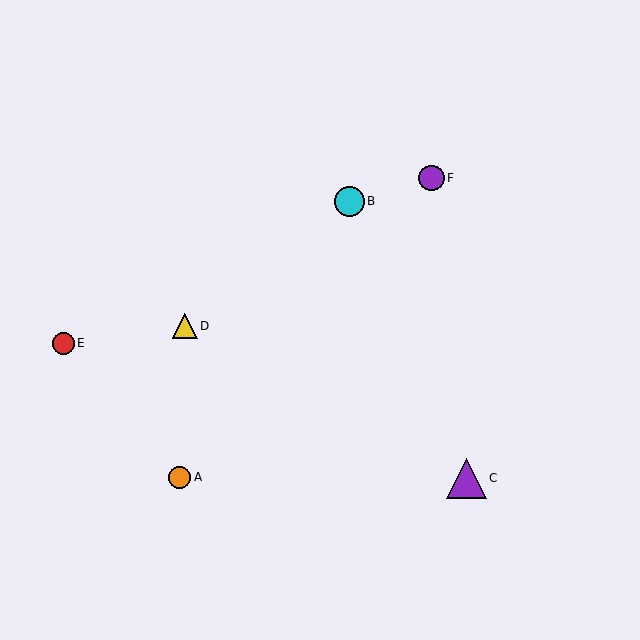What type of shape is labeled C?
Shape C is a purple triangle.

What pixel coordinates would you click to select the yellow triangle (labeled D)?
Click at (185, 326) to select the yellow triangle D.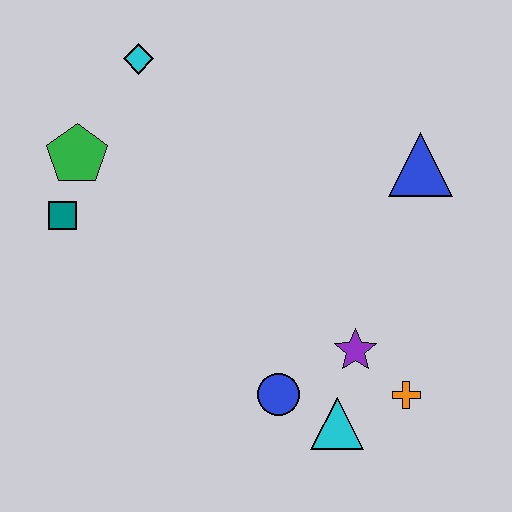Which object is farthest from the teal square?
The orange cross is farthest from the teal square.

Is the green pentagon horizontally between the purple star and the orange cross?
No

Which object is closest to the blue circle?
The cyan triangle is closest to the blue circle.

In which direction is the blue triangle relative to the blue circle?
The blue triangle is above the blue circle.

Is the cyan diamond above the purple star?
Yes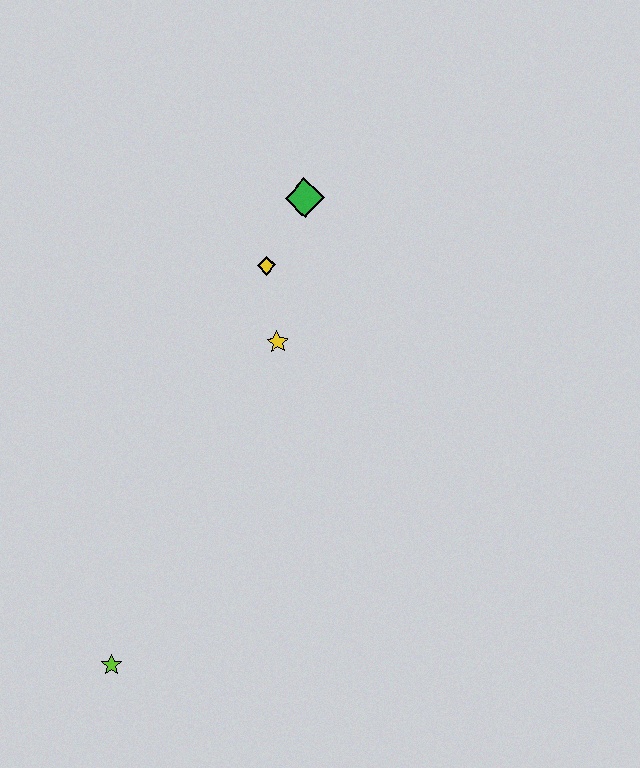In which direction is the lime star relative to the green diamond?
The lime star is below the green diamond.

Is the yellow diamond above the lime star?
Yes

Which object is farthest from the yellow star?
The lime star is farthest from the yellow star.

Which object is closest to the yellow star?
The yellow diamond is closest to the yellow star.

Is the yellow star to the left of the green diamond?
Yes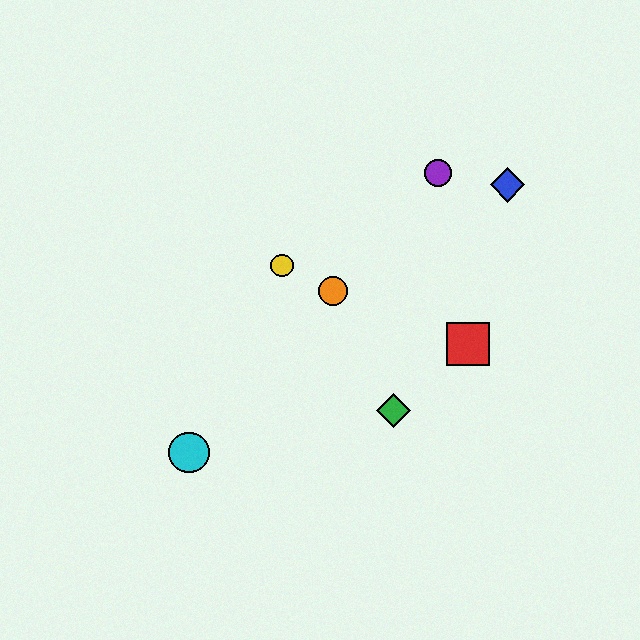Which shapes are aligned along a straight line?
The purple circle, the orange circle, the cyan circle are aligned along a straight line.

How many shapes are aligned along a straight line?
3 shapes (the purple circle, the orange circle, the cyan circle) are aligned along a straight line.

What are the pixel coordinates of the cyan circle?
The cyan circle is at (189, 452).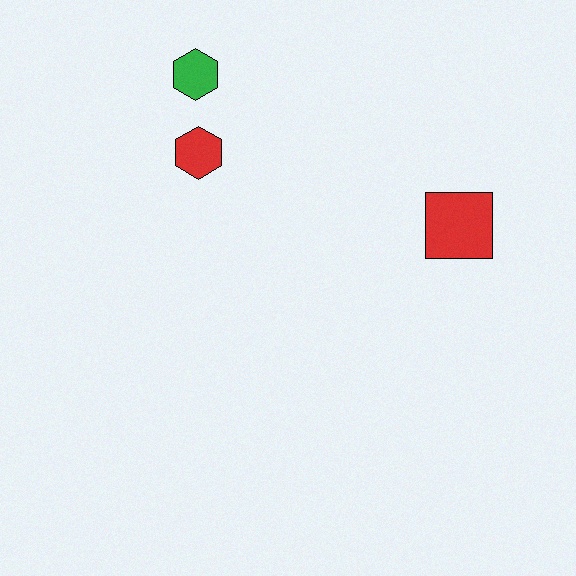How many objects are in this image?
There are 3 objects.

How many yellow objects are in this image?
There are no yellow objects.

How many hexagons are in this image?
There are 2 hexagons.